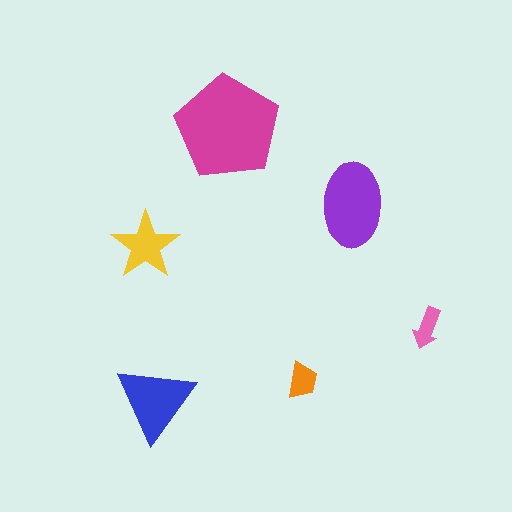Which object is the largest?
The magenta pentagon.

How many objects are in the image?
There are 6 objects in the image.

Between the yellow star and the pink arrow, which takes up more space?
The yellow star.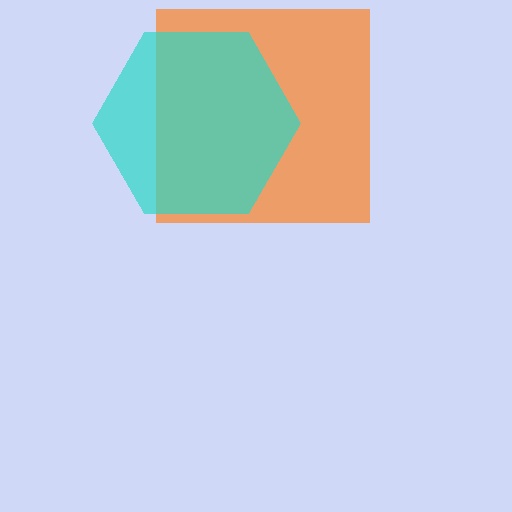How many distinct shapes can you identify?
There are 2 distinct shapes: an orange square, a cyan hexagon.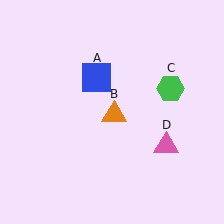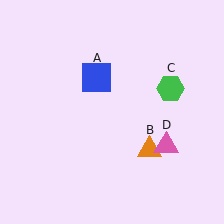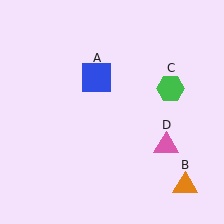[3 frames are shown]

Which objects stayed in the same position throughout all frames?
Blue square (object A) and green hexagon (object C) and pink triangle (object D) remained stationary.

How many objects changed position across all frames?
1 object changed position: orange triangle (object B).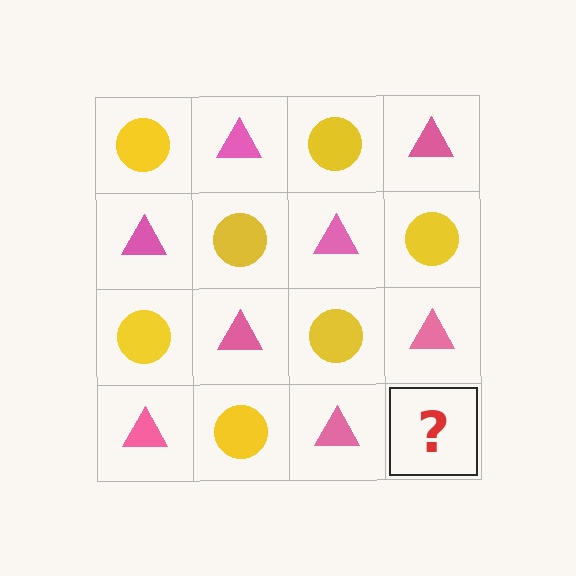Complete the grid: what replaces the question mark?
The question mark should be replaced with a yellow circle.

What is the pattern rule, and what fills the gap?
The rule is that it alternates yellow circle and pink triangle in a checkerboard pattern. The gap should be filled with a yellow circle.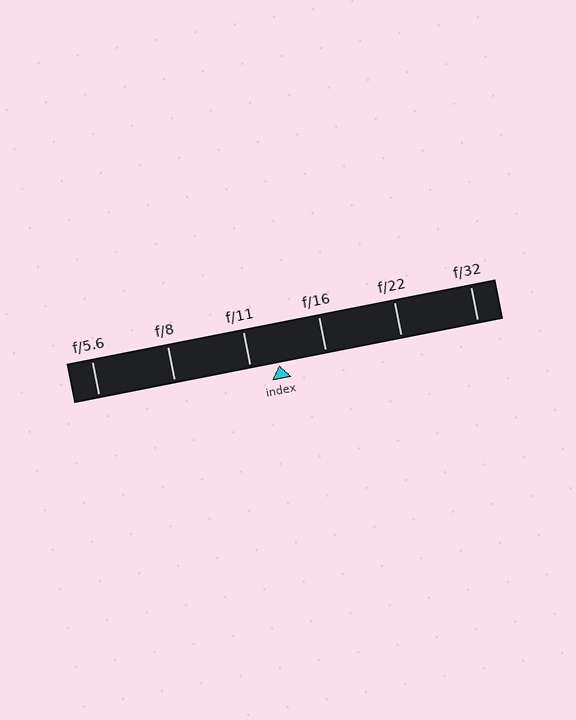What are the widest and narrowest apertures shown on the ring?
The widest aperture shown is f/5.6 and the narrowest is f/32.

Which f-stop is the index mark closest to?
The index mark is closest to f/11.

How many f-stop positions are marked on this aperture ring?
There are 6 f-stop positions marked.